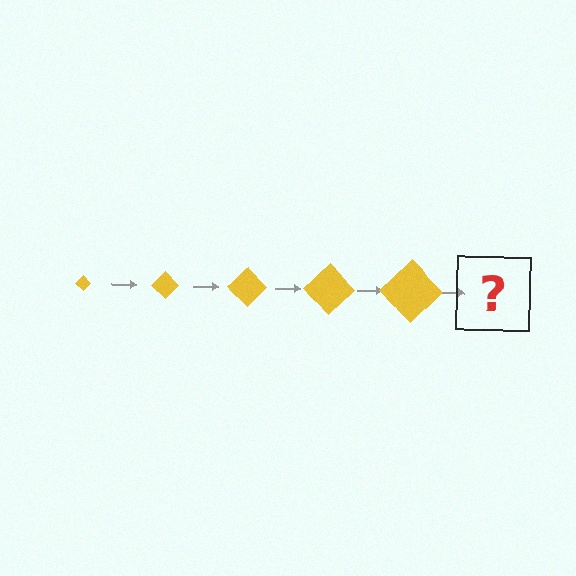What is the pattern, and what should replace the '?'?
The pattern is that the diamond gets progressively larger each step. The '?' should be a yellow diamond, larger than the previous one.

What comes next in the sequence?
The next element should be a yellow diamond, larger than the previous one.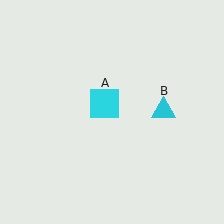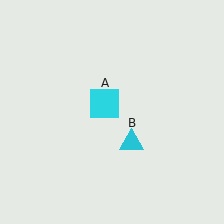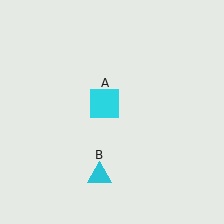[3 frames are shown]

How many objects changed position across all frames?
1 object changed position: cyan triangle (object B).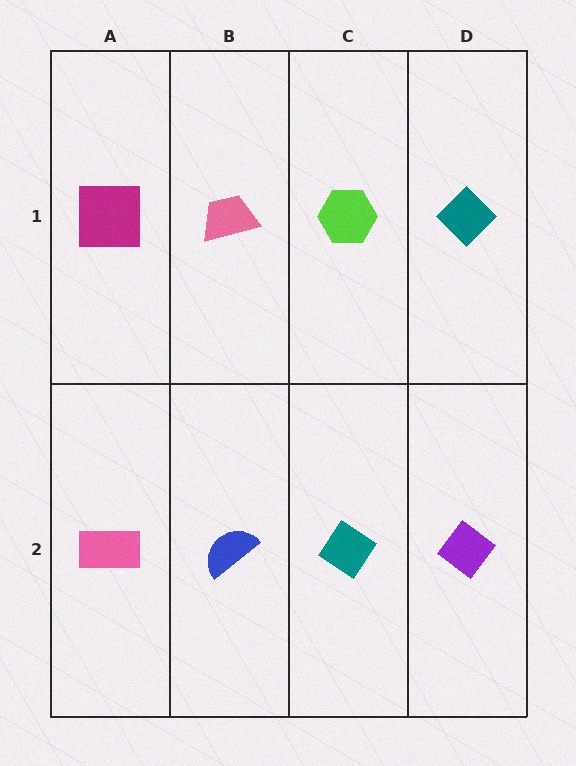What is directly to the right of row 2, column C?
A purple diamond.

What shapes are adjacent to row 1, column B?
A blue semicircle (row 2, column B), a magenta square (row 1, column A), a lime hexagon (row 1, column C).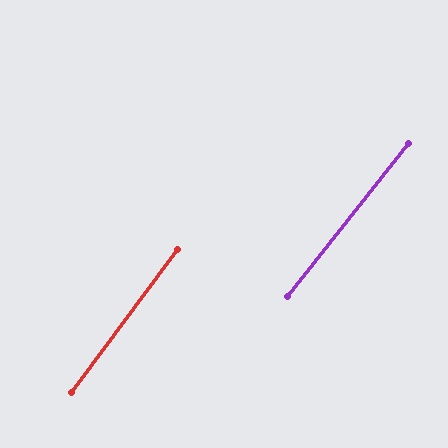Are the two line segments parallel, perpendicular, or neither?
Parallel — their directions differ by only 1.7°.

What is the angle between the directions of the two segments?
Approximately 2 degrees.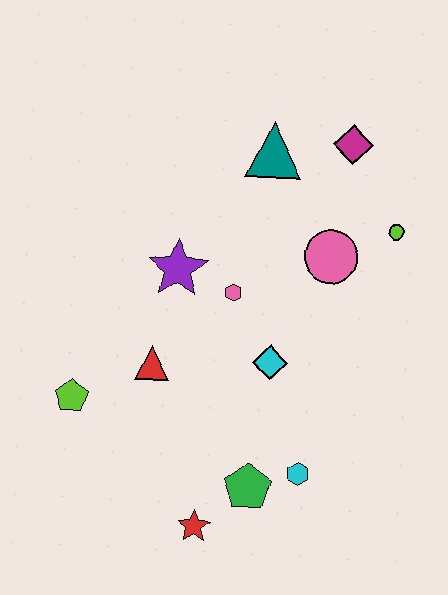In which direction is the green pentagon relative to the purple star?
The green pentagon is below the purple star.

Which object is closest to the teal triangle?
The magenta diamond is closest to the teal triangle.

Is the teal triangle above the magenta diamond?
No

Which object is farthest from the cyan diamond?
The magenta diamond is farthest from the cyan diamond.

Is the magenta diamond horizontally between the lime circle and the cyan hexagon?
Yes